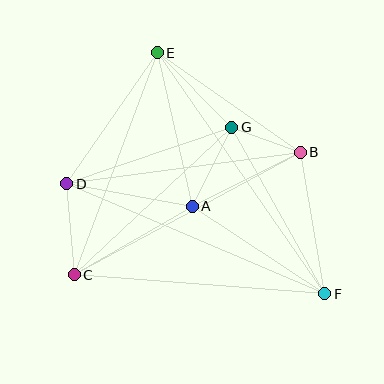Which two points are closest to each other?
Points B and G are closest to each other.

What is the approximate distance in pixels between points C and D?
The distance between C and D is approximately 91 pixels.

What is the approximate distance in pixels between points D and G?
The distance between D and G is approximately 174 pixels.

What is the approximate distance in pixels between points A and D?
The distance between A and D is approximately 127 pixels.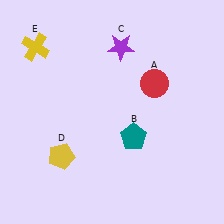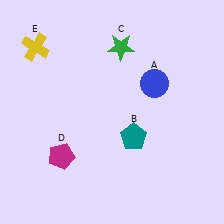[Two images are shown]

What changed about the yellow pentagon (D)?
In Image 1, D is yellow. In Image 2, it changed to magenta.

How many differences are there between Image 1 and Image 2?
There are 3 differences between the two images.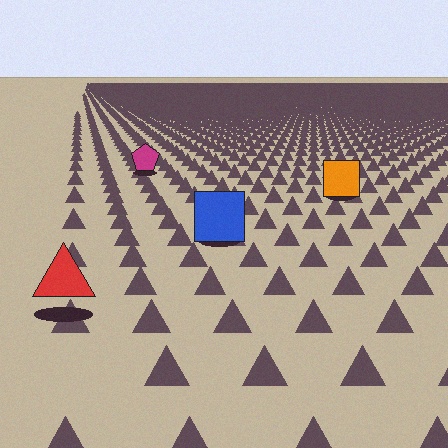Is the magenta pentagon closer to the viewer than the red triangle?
No. The red triangle is closer — you can tell from the texture gradient: the ground texture is coarser near it.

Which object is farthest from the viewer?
The magenta pentagon is farthest from the viewer. It appears smaller and the ground texture around it is denser.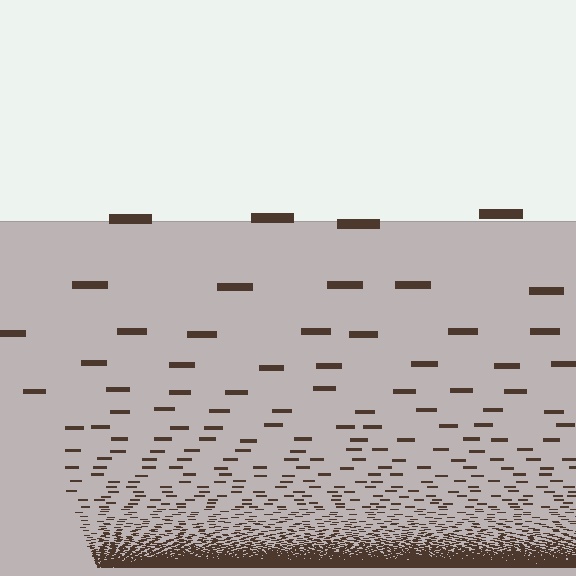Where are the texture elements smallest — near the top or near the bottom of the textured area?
Near the bottom.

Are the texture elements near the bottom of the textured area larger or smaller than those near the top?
Smaller. The gradient is inverted — elements near the bottom are smaller and denser.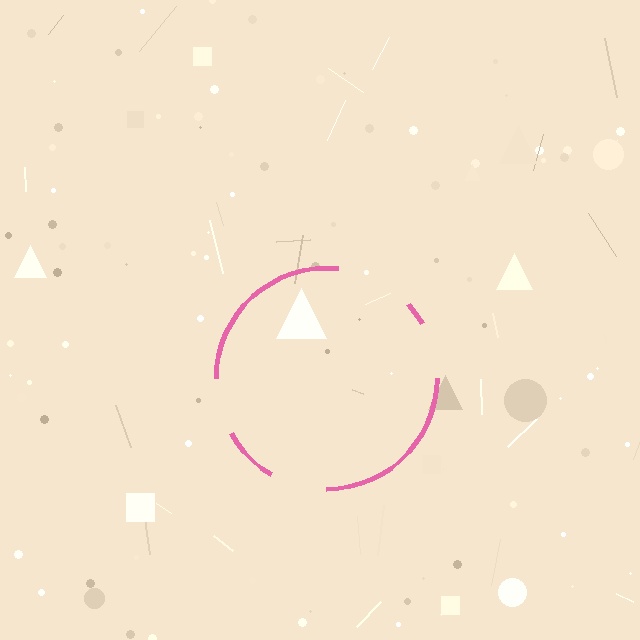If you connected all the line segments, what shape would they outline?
They would outline a circle.